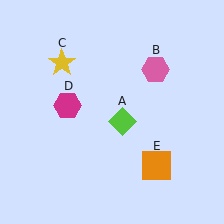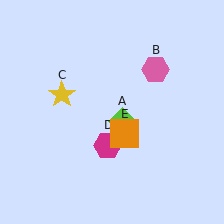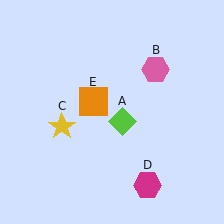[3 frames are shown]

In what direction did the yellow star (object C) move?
The yellow star (object C) moved down.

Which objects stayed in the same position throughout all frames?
Lime diamond (object A) and pink hexagon (object B) remained stationary.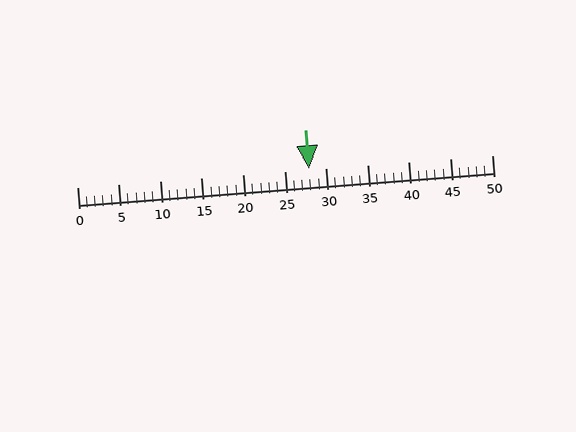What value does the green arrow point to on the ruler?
The green arrow points to approximately 28.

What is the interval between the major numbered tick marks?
The major tick marks are spaced 5 units apart.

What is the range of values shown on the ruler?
The ruler shows values from 0 to 50.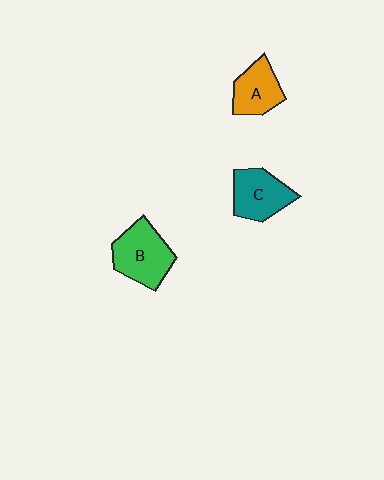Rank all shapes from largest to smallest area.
From largest to smallest: B (green), C (teal), A (orange).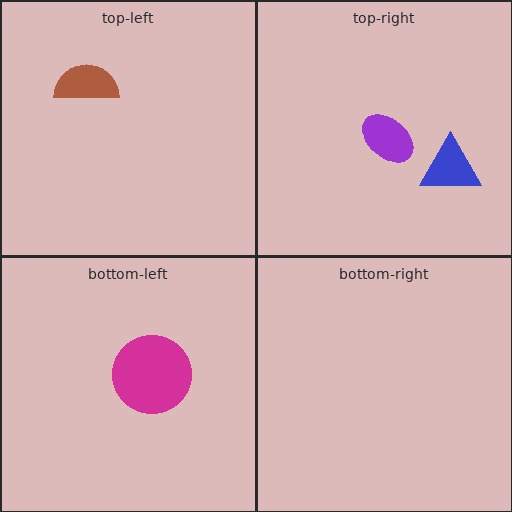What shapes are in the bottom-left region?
The magenta circle.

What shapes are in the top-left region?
The brown semicircle.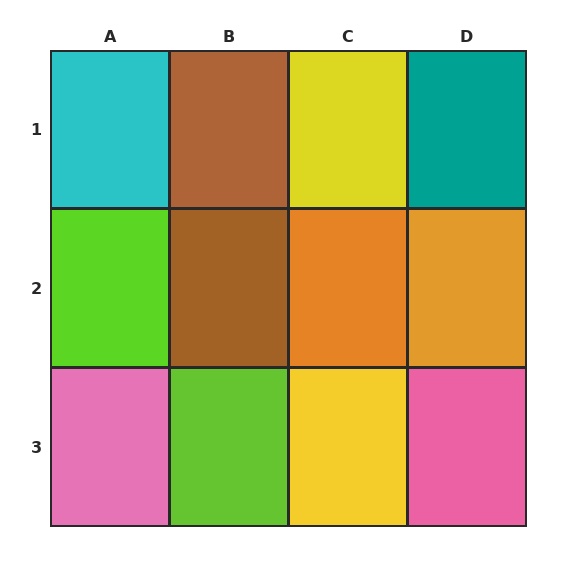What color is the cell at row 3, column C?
Yellow.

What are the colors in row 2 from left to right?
Lime, brown, orange, orange.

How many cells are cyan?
1 cell is cyan.